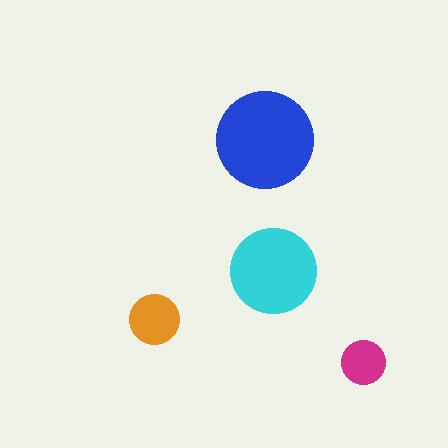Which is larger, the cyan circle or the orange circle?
The cyan one.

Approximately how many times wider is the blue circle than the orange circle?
About 2 times wider.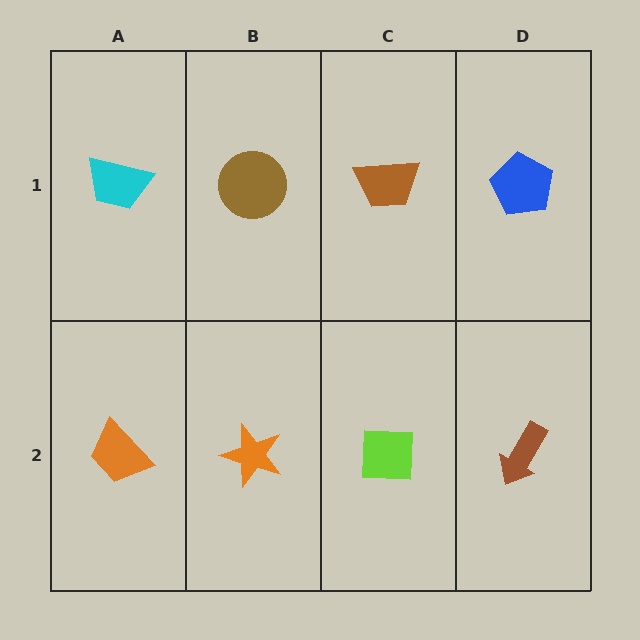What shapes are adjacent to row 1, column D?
A brown arrow (row 2, column D), a brown trapezoid (row 1, column C).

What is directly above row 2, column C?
A brown trapezoid.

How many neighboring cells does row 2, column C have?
3.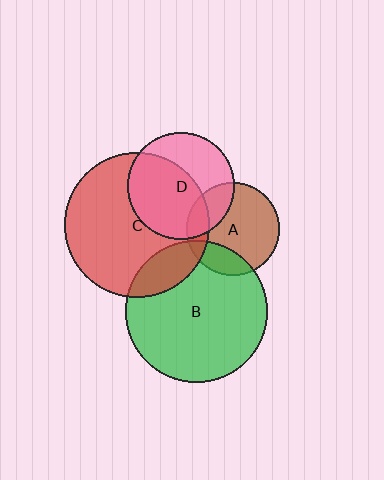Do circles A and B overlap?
Yes.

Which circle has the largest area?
Circle C (red).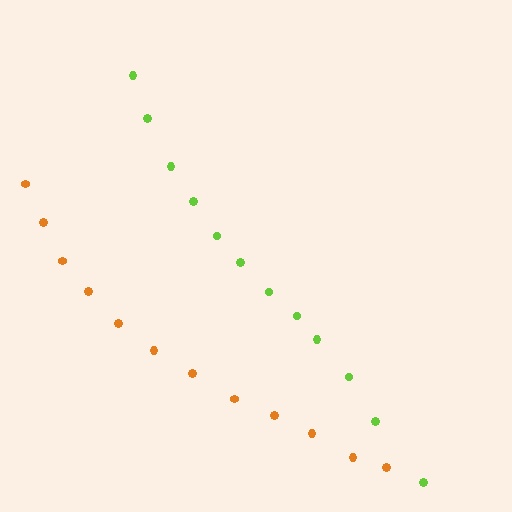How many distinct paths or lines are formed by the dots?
There are 2 distinct paths.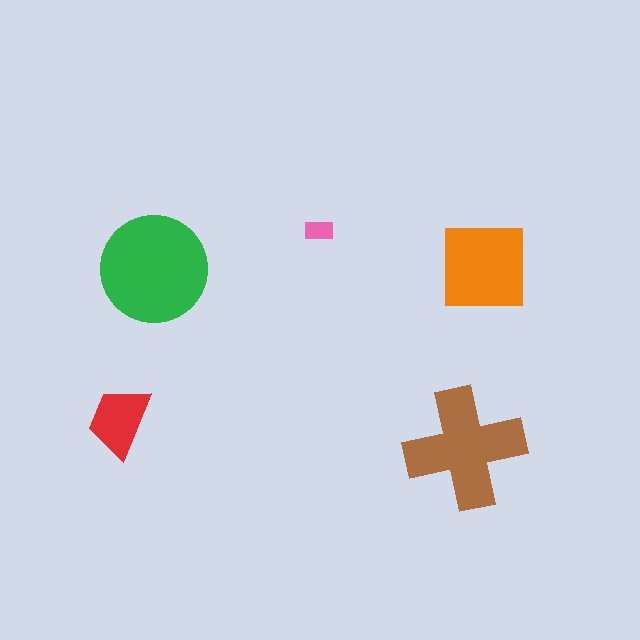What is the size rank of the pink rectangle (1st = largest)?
5th.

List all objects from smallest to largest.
The pink rectangle, the red trapezoid, the orange square, the brown cross, the green circle.